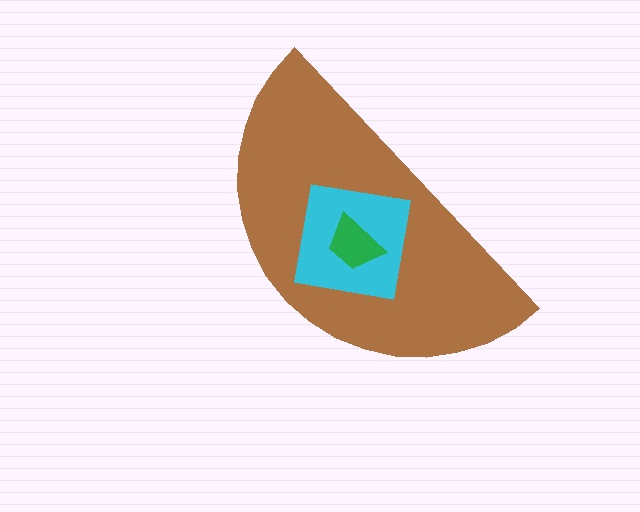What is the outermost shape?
The brown semicircle.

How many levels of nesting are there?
3.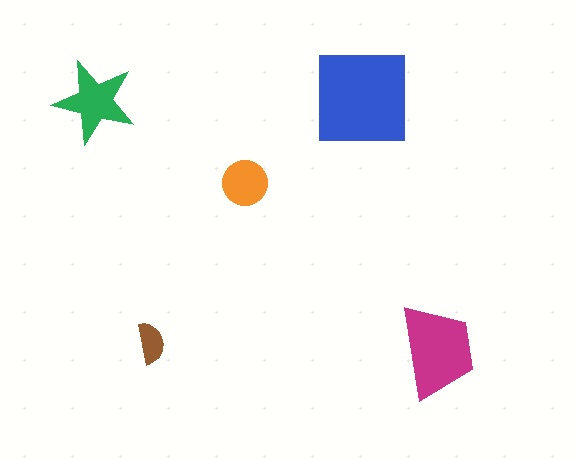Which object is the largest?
The blue square.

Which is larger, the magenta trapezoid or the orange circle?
The magenta trapezoid.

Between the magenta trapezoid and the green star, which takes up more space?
The magenta trapezoid.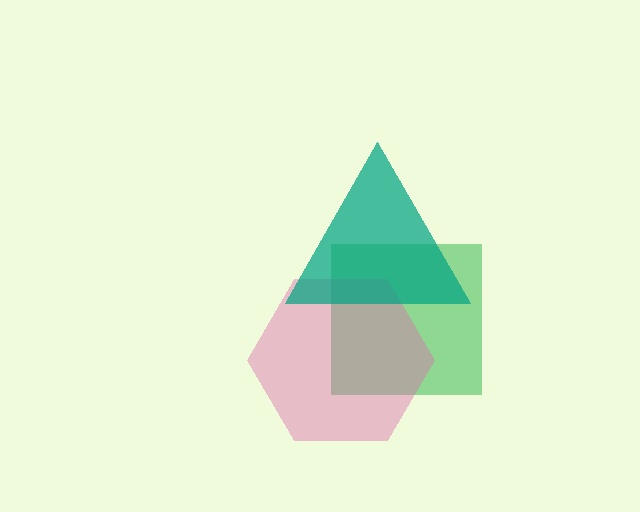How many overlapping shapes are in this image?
There are 3 overlapping shapes in the image.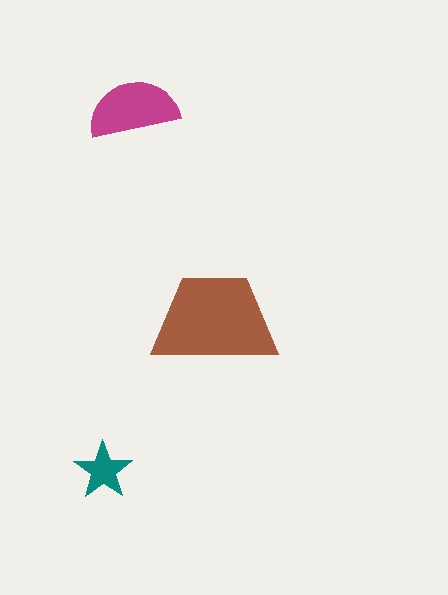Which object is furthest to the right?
The brown trapezoid is rightmost.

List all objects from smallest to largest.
The teal star, the magenta semicircle, the brown trapezoid.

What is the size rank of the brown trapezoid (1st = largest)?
1st.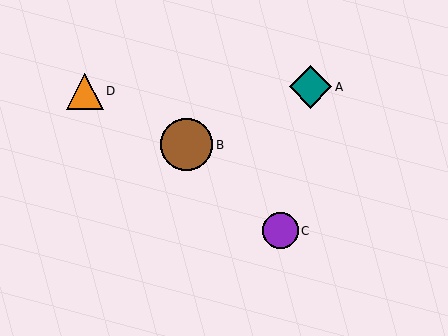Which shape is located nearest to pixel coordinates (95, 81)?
The orange triangle (labeled D) at (85, 91) is nearest to that location.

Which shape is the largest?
The brown circle (labeled B) is the largest.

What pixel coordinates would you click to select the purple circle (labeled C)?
Click at (281, 231) to select the purple circle C.